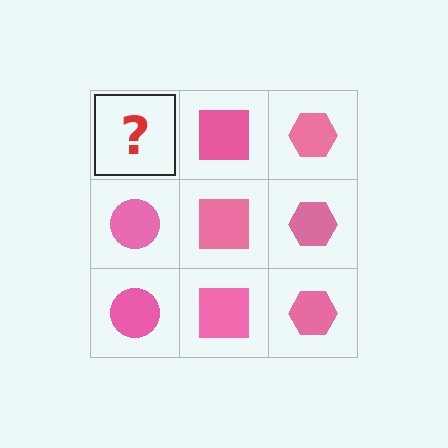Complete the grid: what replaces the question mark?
The question mark should be replaced with a pink circle.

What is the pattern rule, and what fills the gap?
The rule is that each column has a consistent shape. The gap should be filled with a pink circle.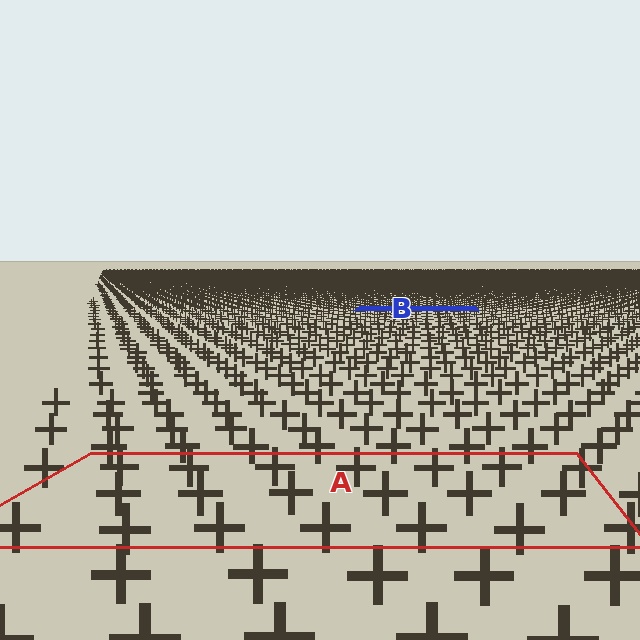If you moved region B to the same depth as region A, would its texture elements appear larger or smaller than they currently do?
They would appear larger. At a closer depth, the same texture elements are projected at a bigger on-screen size.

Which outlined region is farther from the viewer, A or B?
Region B is farther from the viewer — the texture elements inside it appear smaller and more densely packed.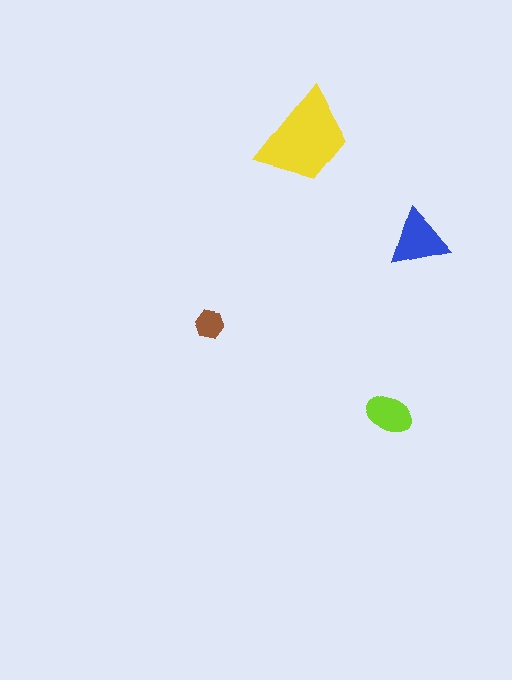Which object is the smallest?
The brown hexagon.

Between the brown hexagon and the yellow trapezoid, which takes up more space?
The yellow trapezoid.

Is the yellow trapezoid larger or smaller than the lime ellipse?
Larger.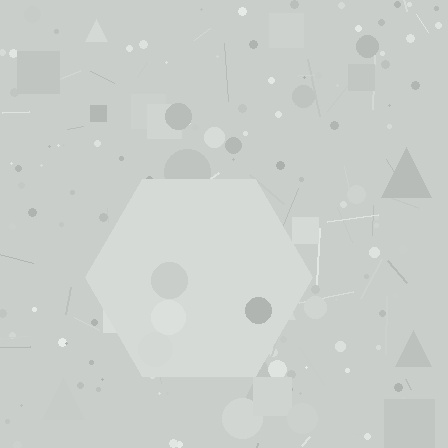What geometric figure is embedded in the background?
A hexagon is embedded in the background.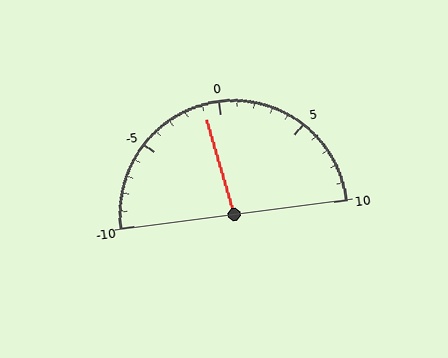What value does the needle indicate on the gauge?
The needle indicates approximately -1.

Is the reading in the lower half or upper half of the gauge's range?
The reading is in the lower half of the range (-10 to 10).